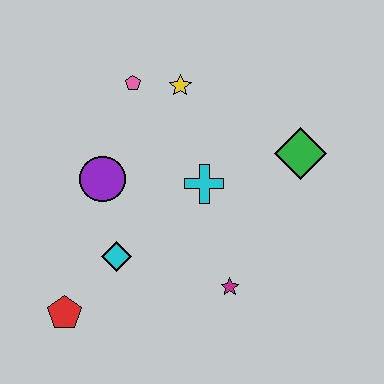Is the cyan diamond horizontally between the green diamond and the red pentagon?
Yes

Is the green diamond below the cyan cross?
No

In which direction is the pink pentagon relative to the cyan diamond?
The pink pentagon is above the cyan diamond.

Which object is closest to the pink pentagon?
The yellow star is closest to the pink pentagon.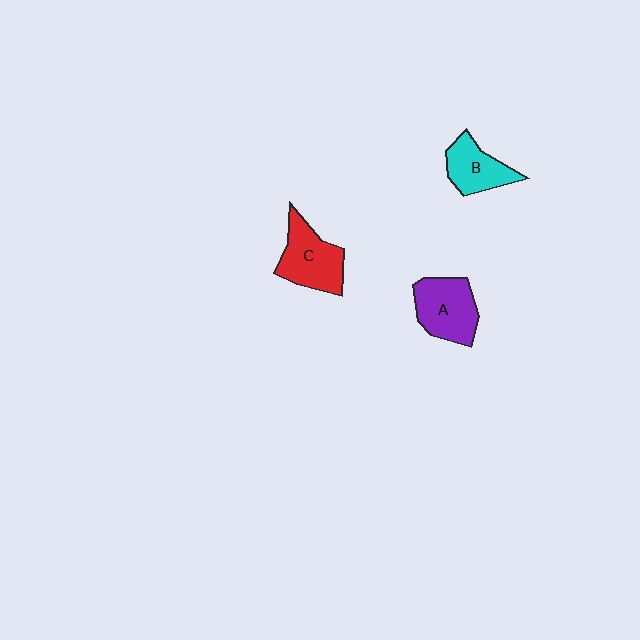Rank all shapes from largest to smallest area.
From largest to smallest: C (red), A (purple), B (cyan).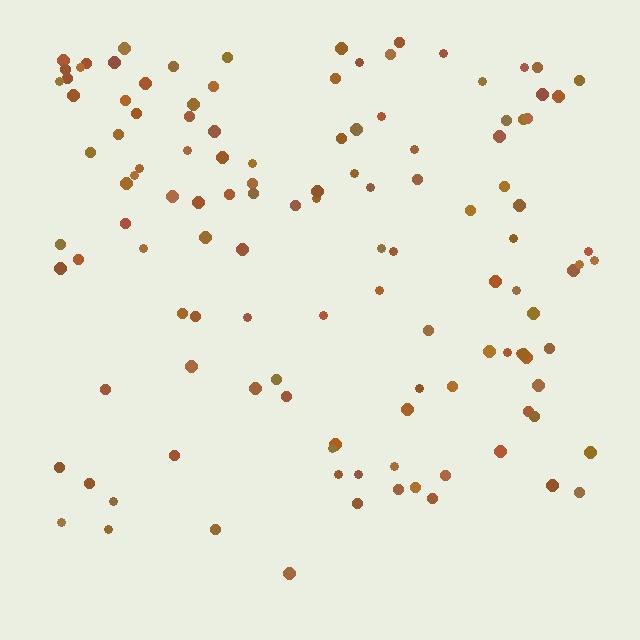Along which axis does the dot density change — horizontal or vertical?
Vertical.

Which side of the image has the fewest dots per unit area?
The bottom.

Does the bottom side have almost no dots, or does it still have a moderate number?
Still a moderate number, just noticeably fewer than the top.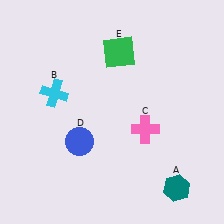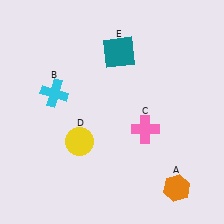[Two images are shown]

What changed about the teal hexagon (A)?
In Image 1, A is teal. In Image 2, it changed to orange.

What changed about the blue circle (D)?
In Image 1, D is blue. In Image 2, it changed to yellow.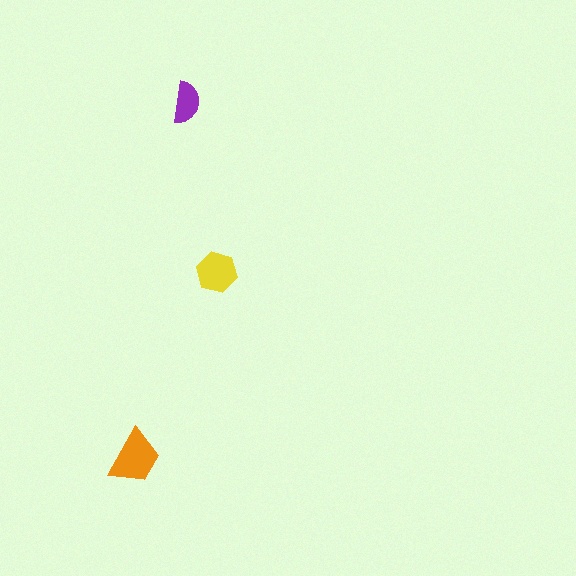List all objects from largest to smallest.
The orange trapezoid, the yellow hexagon, the purple semicircle.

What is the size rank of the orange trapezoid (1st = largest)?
1st.